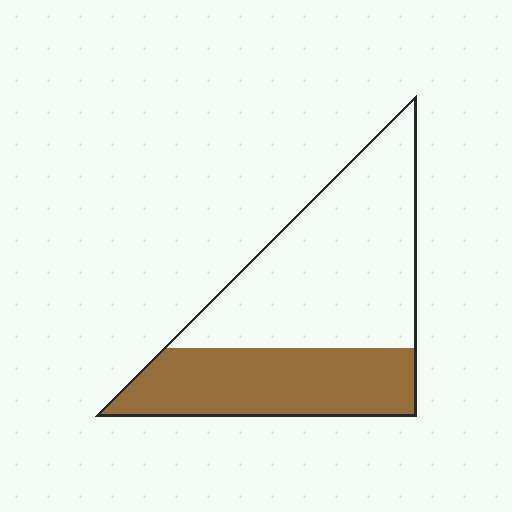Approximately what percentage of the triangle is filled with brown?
Approximately 40%.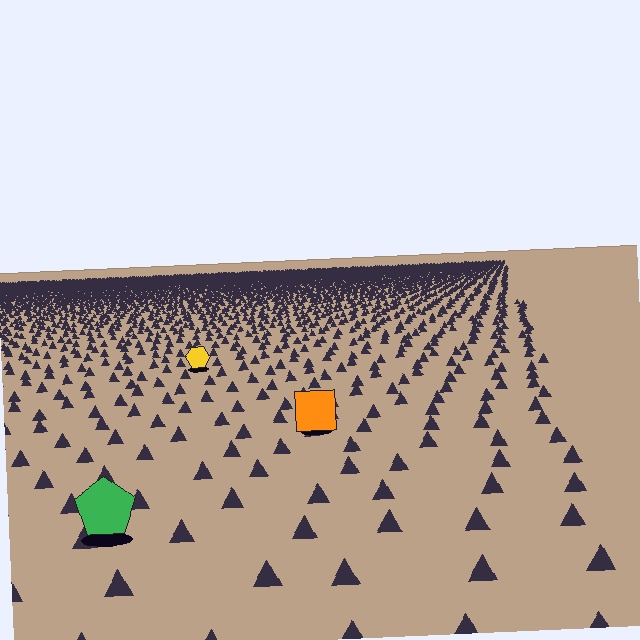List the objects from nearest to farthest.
From nearest to farthest: the green pentagon, the orange square, the yellow hexagon.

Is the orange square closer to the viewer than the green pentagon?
No. The green pentagon is closer — you can tell from the texture gradient: the ground texture is coarser near it.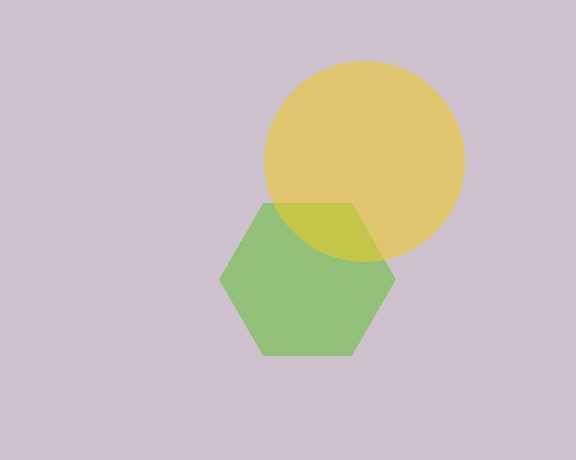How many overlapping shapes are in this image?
There are 2 overlapping shapes in the image.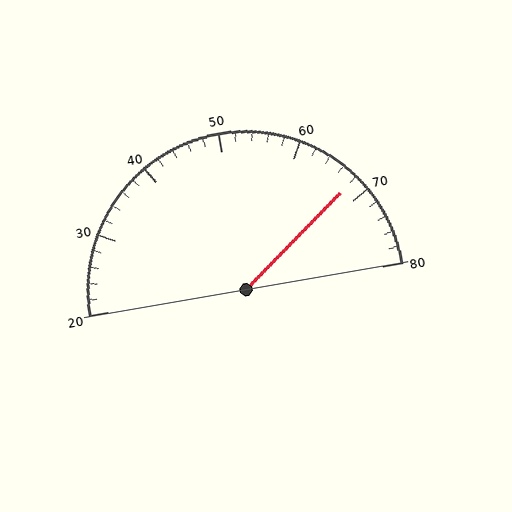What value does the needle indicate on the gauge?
The needle indicates approximately 68.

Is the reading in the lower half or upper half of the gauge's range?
The reading is in the upper half of the range (20 to 80).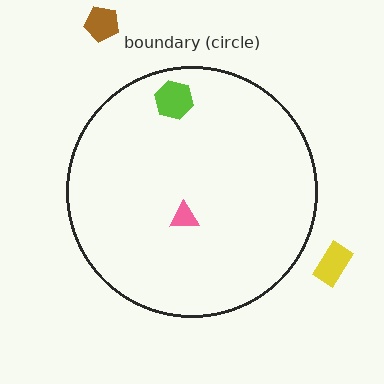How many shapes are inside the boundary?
2 inside, 2 outside.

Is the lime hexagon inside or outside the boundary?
Inside.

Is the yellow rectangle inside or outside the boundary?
Outside.